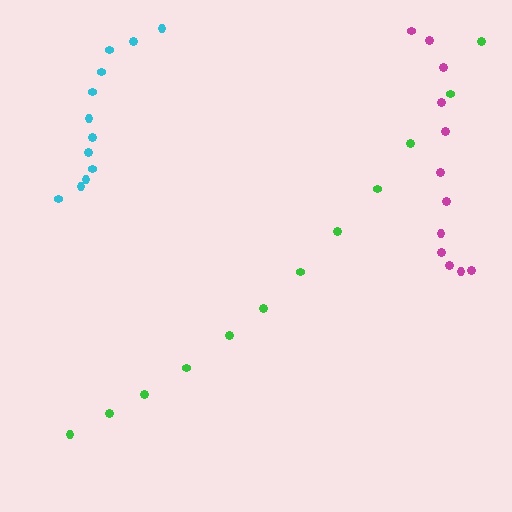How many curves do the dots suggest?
There are 3 distinct paths.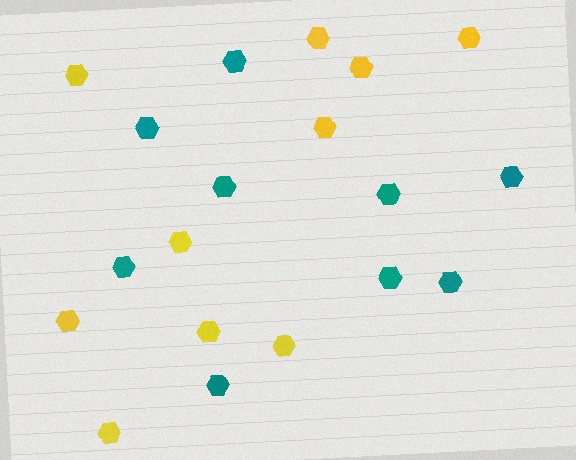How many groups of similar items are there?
There are 2 groups: one group of yellow hexagons (10) and one group of teal hexagons (9).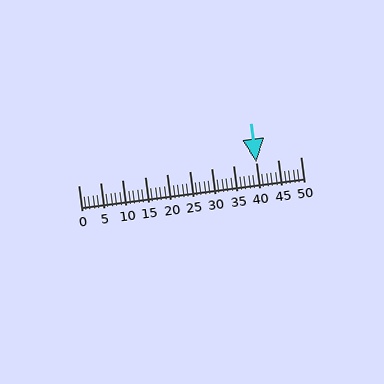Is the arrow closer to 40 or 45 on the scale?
The arrow is closer to 40.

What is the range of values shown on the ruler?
The ruler shows values from 0 to 50.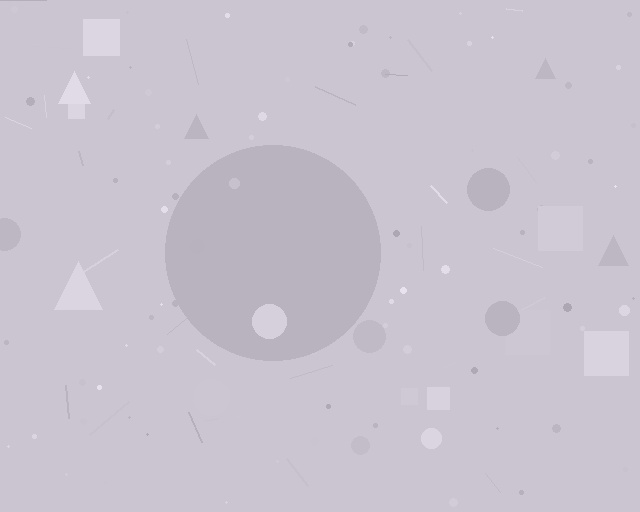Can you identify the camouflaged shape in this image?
The camouflaged shape is a circle.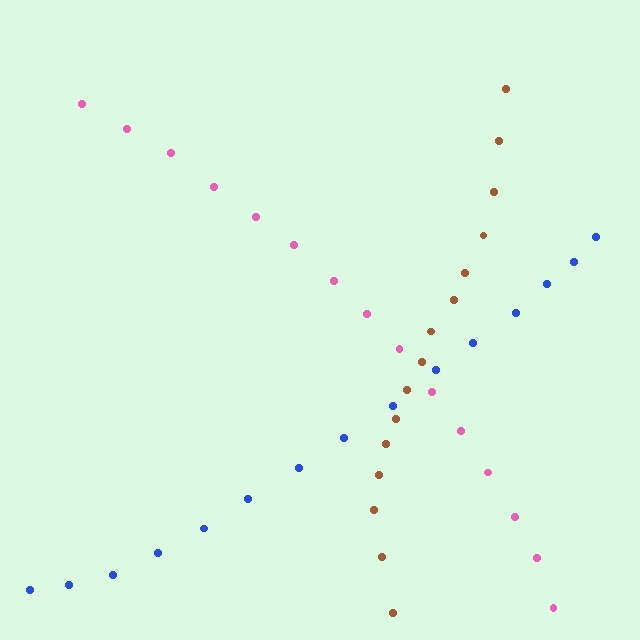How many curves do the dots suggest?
There are 3 distinct paths.